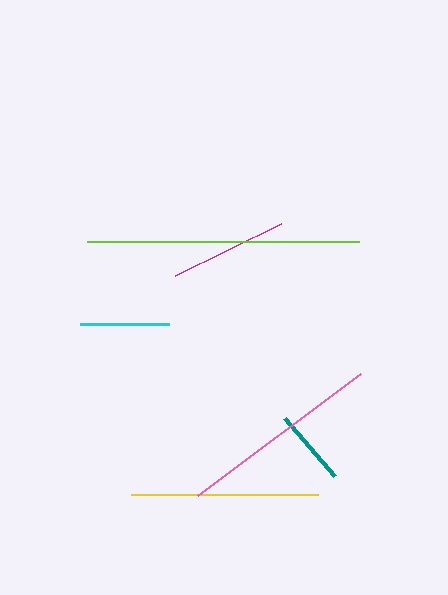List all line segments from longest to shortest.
From longest to shortest: lime, pink, yellow, magenta, cyan, teal.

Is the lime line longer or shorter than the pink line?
The lime line is longer than the pink line.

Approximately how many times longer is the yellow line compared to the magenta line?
The yellow line is approximately 1.6 times the length of the magenta line.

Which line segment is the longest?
The lime line is the longest at approximately 272 pixels.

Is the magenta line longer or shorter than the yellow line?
The yellow line is longer than the magenta line.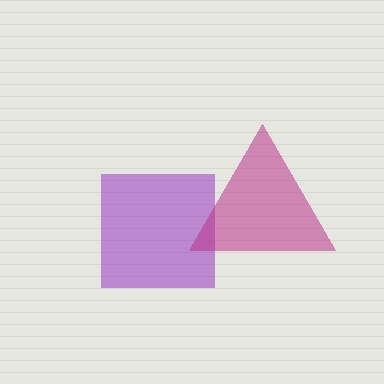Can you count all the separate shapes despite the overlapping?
Yes, there are 2 separate shapes.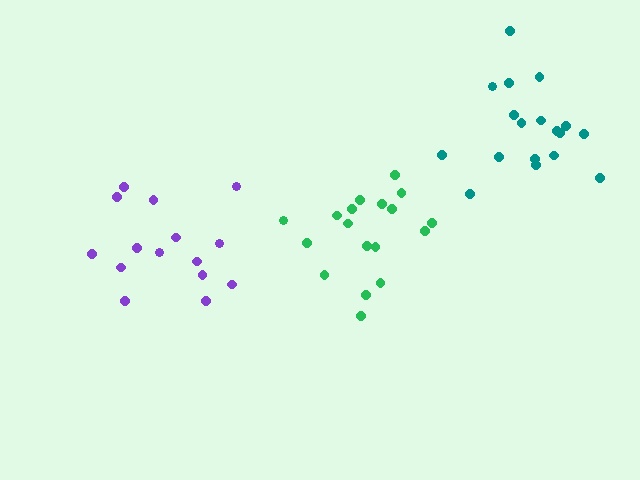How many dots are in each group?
Group 1: 18 dots, Group 2: 15 dots, Group 3: 18 dots (51 total).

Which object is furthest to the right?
The teal cluster is rightmost.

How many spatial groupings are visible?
There are 3 spatial groupings.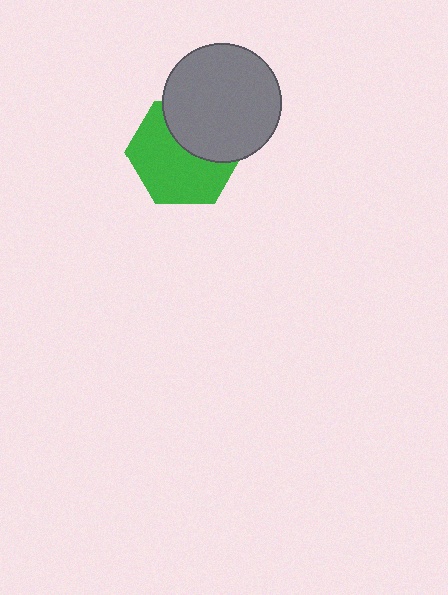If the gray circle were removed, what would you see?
You would see the complete green hexagon.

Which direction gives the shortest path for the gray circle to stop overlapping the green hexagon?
Moving up gives the shortest separation.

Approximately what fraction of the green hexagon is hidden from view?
Roughly 38% of the green hexagon is hidden behind the gray circle.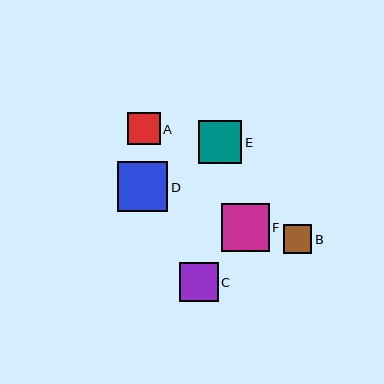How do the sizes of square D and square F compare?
Square D and square F are approximately the same size.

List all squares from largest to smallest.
From largest to smallest: D, F, E, C, A, B.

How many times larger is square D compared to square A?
Square D is approximately 1.5 times the size of square A.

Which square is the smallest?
Square B is the smallest with a size of approximately 29 pixels.